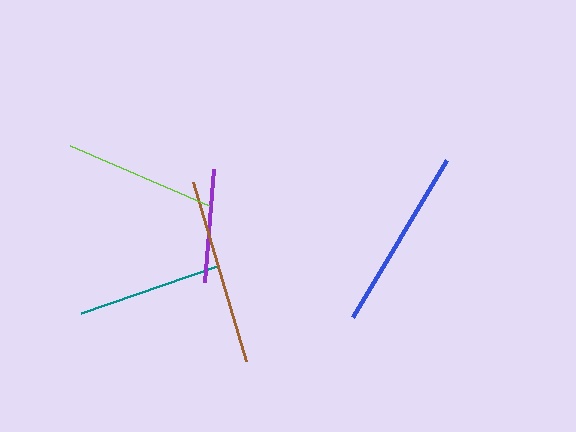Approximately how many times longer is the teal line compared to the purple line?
The teal line is approximately 1.3 times the length of the purple line.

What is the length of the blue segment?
The blue segment is approximately 183 pixels long.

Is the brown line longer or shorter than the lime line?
The brown line is longer than the lime line.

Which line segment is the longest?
The brown line is the longest at approximately 187 pixels.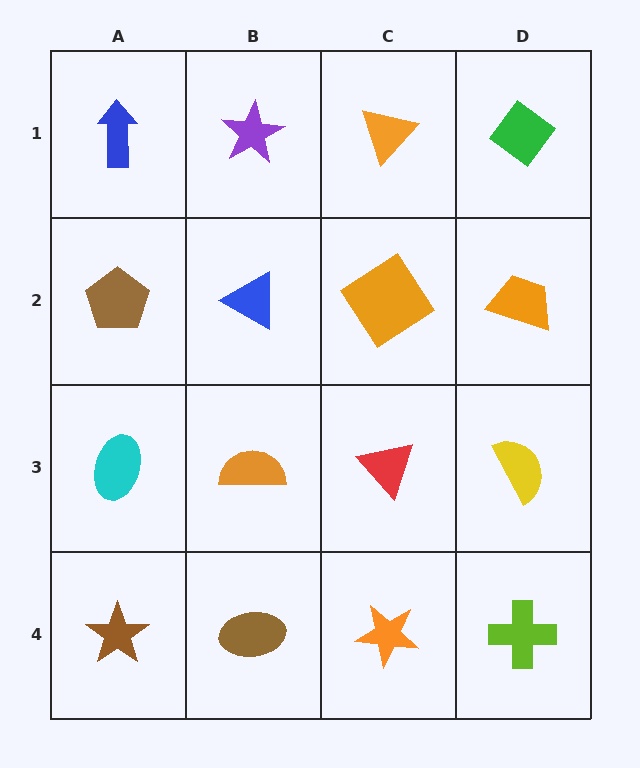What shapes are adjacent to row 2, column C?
An orange triangle (row 1, column C), a red triangle (row 3, column C), a blue triangle (row 2, column B), an orange trapezoid (row 2, column D).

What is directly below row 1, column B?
A blue triangle.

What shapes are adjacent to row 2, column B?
A purple star (row 1, column B), an orange semicircle (row 3, column B), a brown pentagon (row 2, column A), an orange diamond (row 2, column C).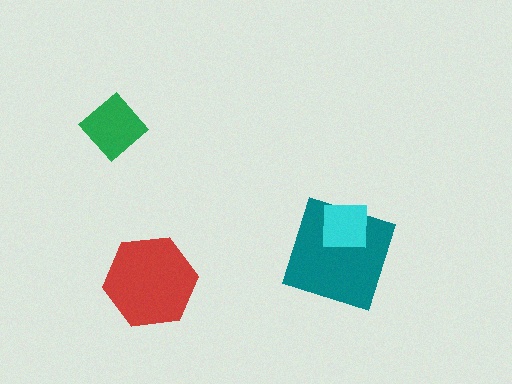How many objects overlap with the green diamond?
0 objects overlap with the green diamond.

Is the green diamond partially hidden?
No, no other shape covers it.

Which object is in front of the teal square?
The cyan square is in front of the teal square.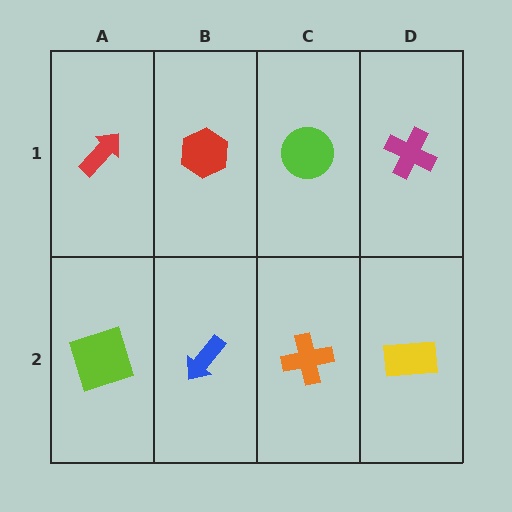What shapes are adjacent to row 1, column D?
A yellow rectangle (row 2, column D), a lime circle (row 1, column C).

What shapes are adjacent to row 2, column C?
A lime circle (row 1, column C), a blue arrow (row 2, column B), a yellow rectangle (row 2, column D).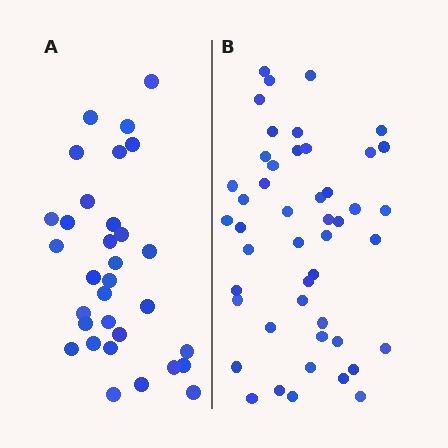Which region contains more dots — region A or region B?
Region B (the right region) has more dots.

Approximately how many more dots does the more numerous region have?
Region B has approximately 15 more dots than region A.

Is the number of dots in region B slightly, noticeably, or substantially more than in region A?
Region B has substantially more. The ratio is roughly 1.5 to 1.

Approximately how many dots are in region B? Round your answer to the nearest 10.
About 50 dots. (The exact count is 47, which rounds to 50.)